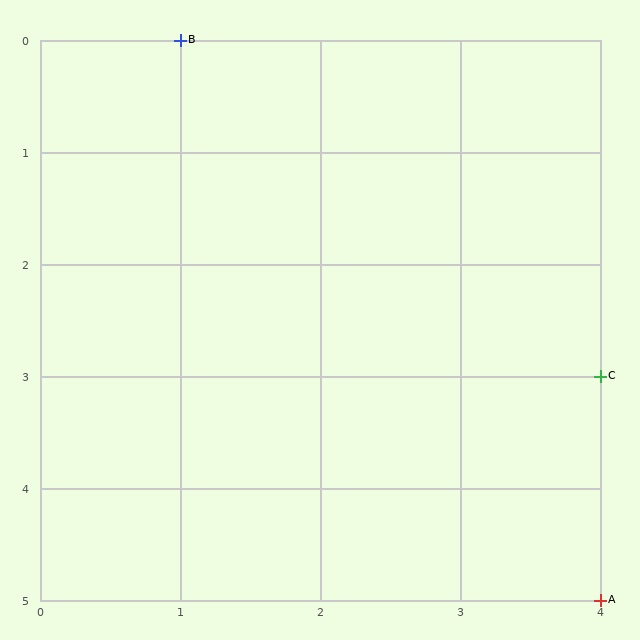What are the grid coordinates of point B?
Point B is at grid coordinates (1, 0).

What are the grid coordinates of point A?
Point A is at grid coordinates (4, 5).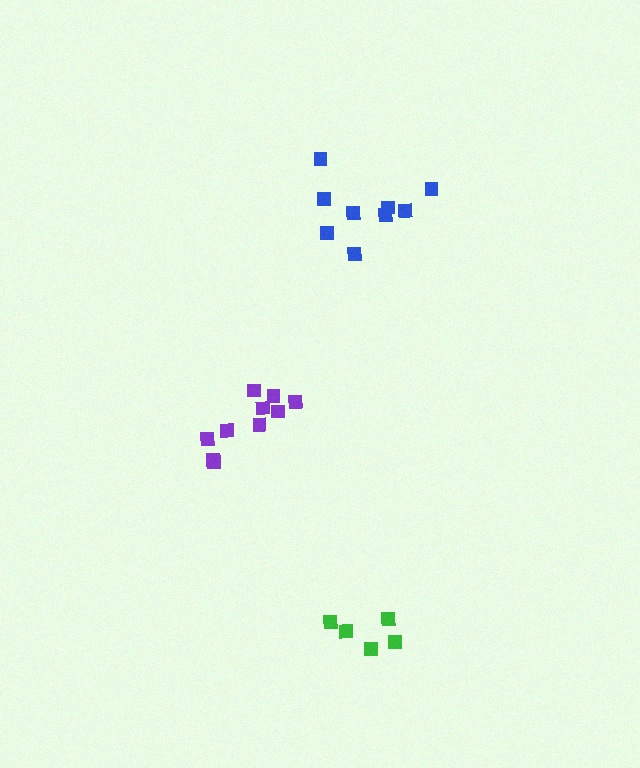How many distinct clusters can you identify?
There are 3 distinct clusters.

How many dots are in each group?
Group 1: 10 dots, Group 2: 5 dots, Group 3: 9 dots (24 total).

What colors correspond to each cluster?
The clusters are colored: purple, green, blue.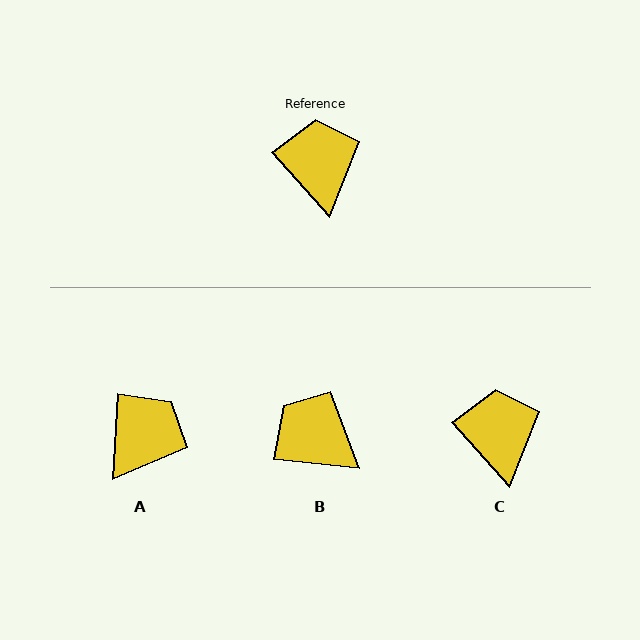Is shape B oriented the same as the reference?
No, it is off by about 43 degrees.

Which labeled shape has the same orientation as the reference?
C.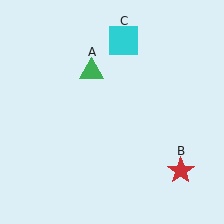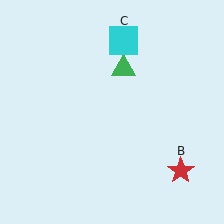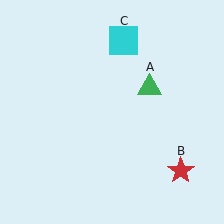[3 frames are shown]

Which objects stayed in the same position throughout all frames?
Red star (object B) and cyan square (object C) remained stationary.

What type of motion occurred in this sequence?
The green triangle (object A) rotated clockwise around the center of the scene.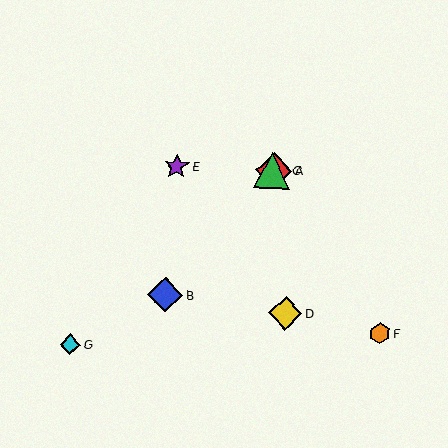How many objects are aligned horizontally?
3 objects (A, C, E) are aligned horizontally.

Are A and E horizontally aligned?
Yes, both are at y≈171.